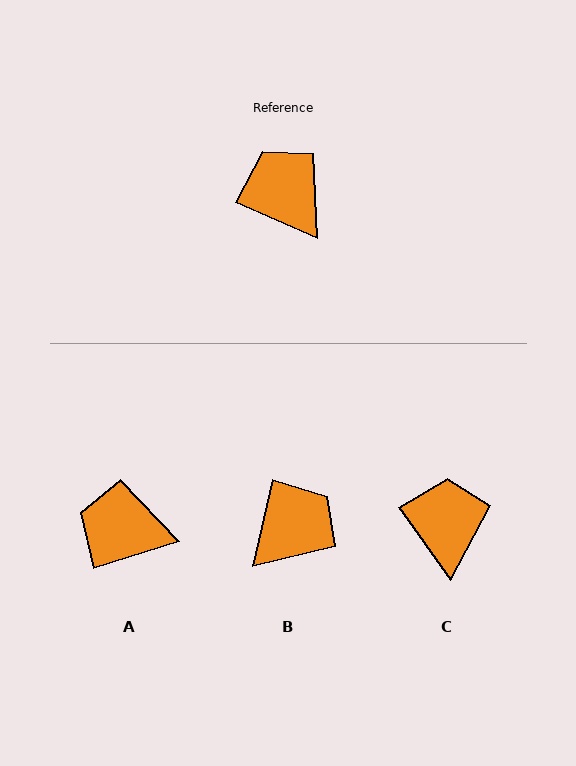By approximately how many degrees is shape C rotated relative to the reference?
Approximately 31 degrees clockwise.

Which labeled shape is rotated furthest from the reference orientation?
B, about 79 degrees away.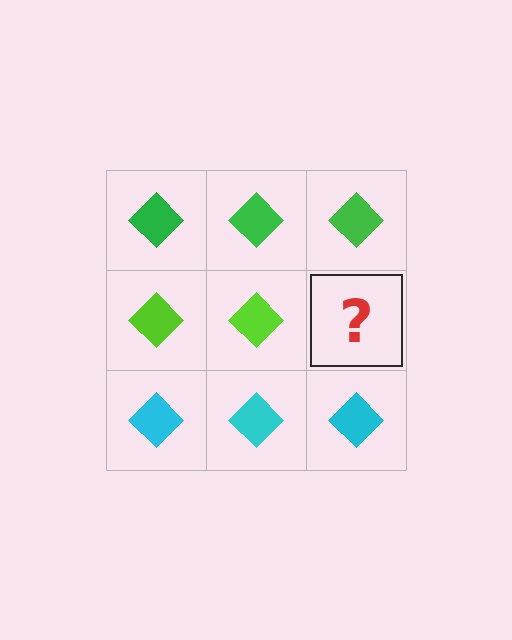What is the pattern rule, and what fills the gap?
The rule is that each row has a consistent color. The gap should be filled with a lime diamond.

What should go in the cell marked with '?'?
The missing cell should contain a lime diamond.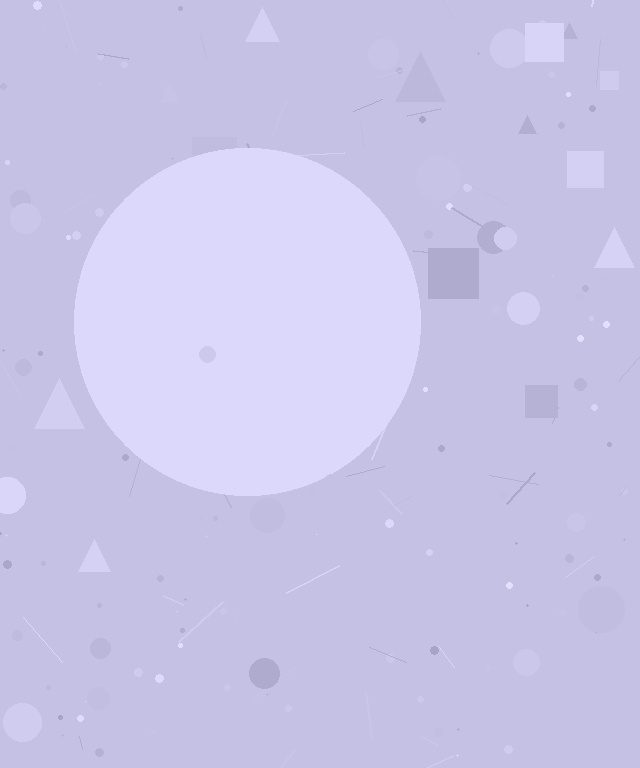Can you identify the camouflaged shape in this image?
The camouflaged shape is a circle.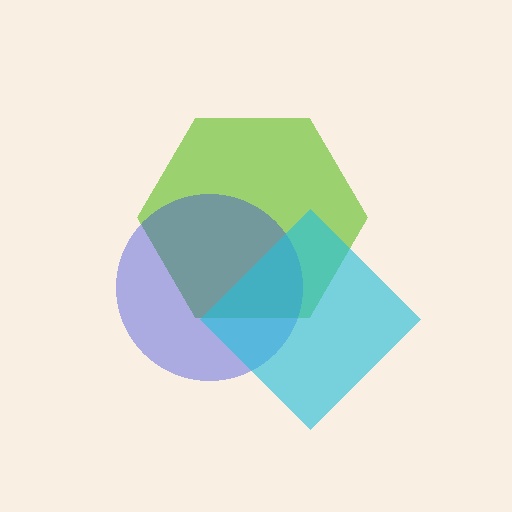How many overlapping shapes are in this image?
There are 3 overlapping shapes in the image.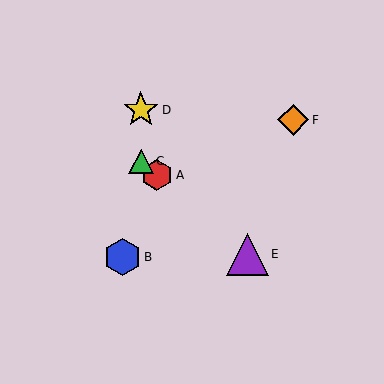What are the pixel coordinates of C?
Object C is at (141, 161).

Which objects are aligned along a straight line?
Objects A, C, E are aligned along a straight line.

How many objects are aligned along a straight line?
3 objects (A, C, E) are aligned along a straight line.